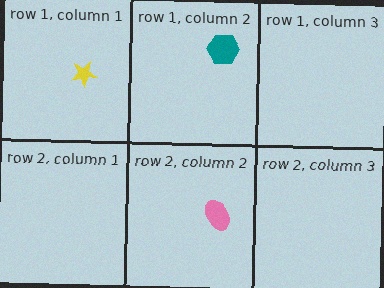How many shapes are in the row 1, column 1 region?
1.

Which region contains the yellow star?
The row 1, column 1 region.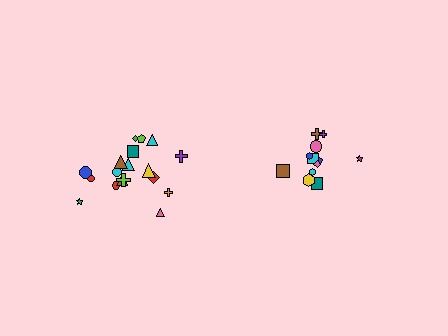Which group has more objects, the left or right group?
The left group.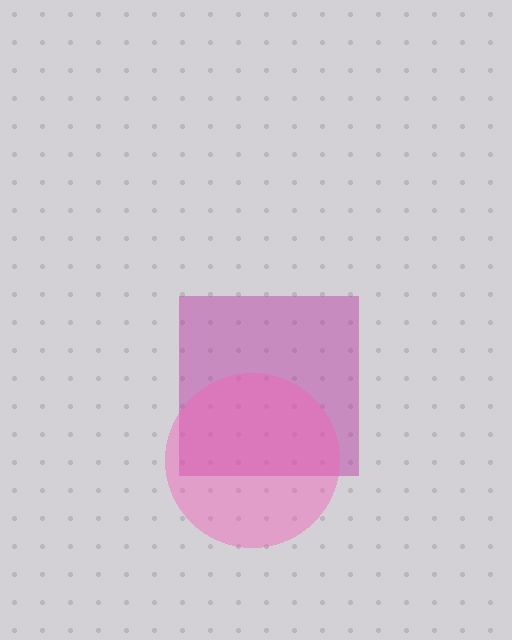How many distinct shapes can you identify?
There are 2 distinct shapes: a magenta square, a pink circle.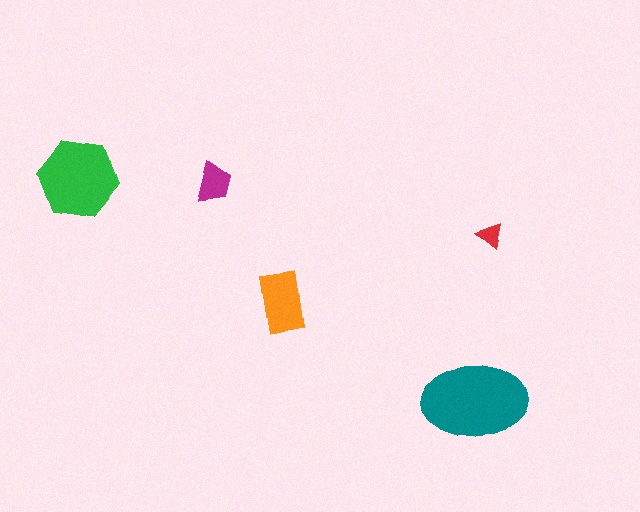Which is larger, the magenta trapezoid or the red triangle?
The magenta trapezoid.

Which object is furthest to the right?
The red triangle is rightmost.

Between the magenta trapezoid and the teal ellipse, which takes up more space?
The teal ellipse.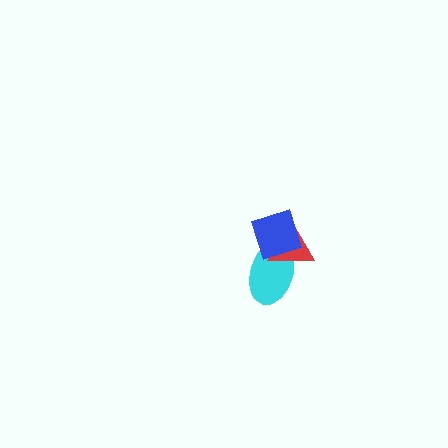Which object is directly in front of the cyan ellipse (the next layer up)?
The red triangle is directly in front of the cyan ellipse.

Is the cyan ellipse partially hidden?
Yes, it is partially covered by another shape.